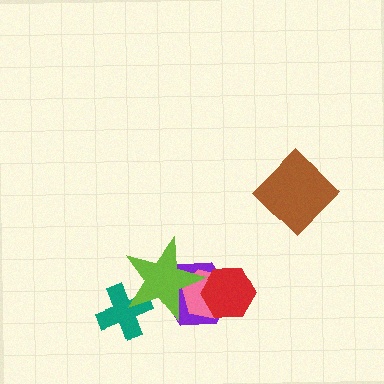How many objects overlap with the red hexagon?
2 objects overlap with the red hexagon.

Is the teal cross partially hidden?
Yes, it is partially covered by another shape.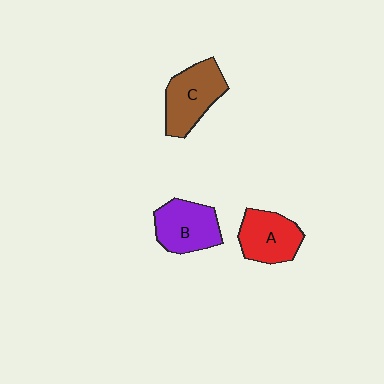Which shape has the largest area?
Shape C (brown).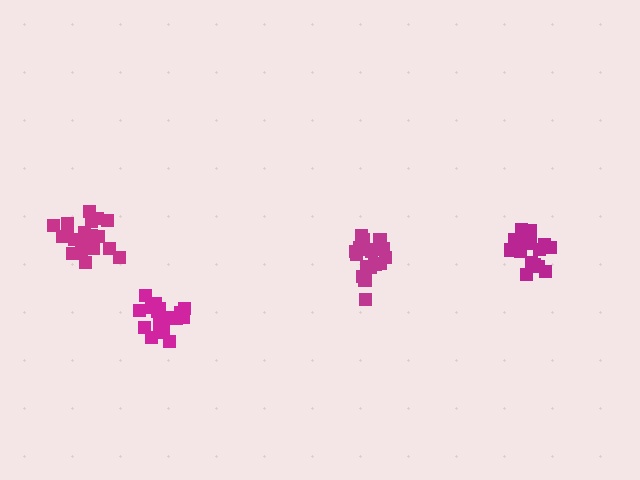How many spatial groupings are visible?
There are 4 spatial groupings.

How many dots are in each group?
Group 1: 21 dots, Group 2: 18 dots, Group 3: 19 dots, Group 4: 16 dots (74 total).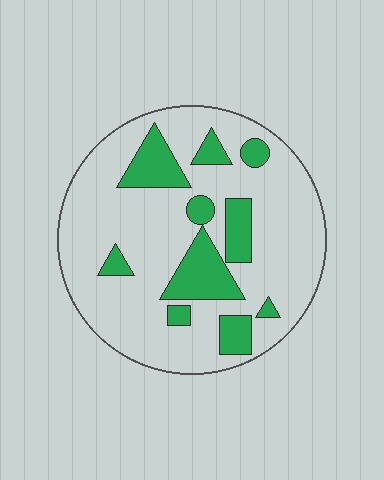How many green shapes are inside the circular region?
10.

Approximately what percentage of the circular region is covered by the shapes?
Approximately 20%.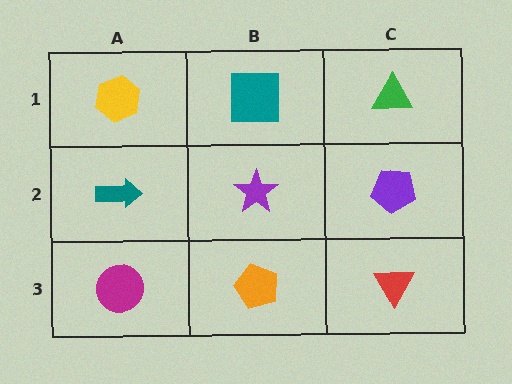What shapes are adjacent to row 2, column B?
A teal square (row 1, column B), an orange pentagon (row 3, column B), a teal arrow (row 2, column A), a purple pentagon (row 2, column C).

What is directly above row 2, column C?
A green triangle.